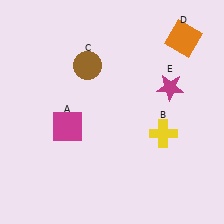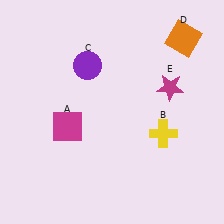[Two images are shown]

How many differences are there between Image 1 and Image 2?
There is 1 difference between the two images.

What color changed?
The circle (C) changed from brown in Image 1 to purple in Image 2.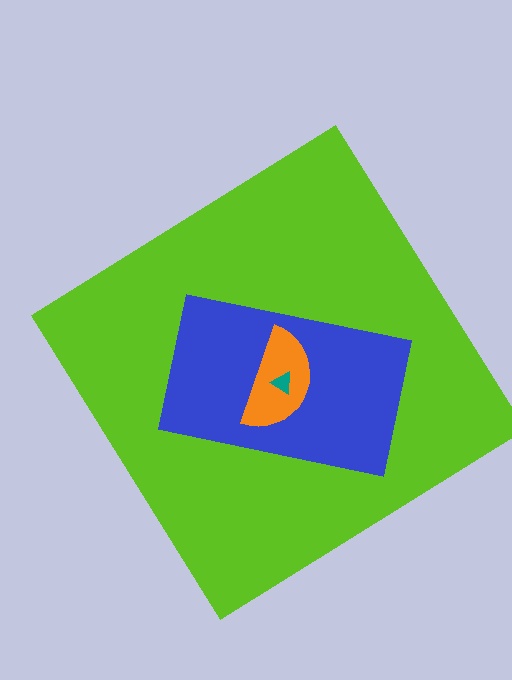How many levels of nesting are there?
4.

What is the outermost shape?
The lime diamond.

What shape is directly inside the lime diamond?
The blue rectangle.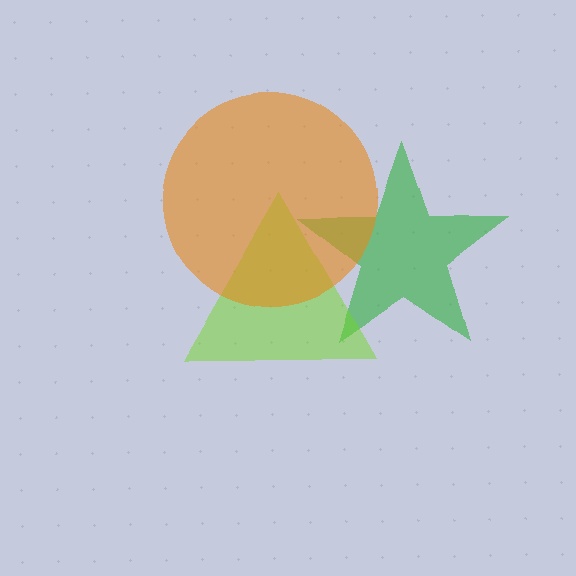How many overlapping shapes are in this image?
There are 3 overlapping shapes in the image.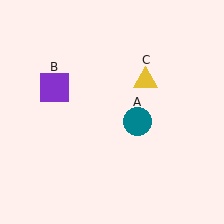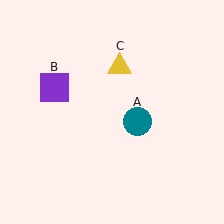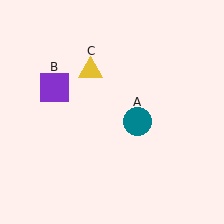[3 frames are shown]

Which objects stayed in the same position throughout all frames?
Teal circle (object A) and purple square (object B) remained stationary.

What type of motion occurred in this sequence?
The yellow triangle (object C) rotated counterclockwise around the center of the scene.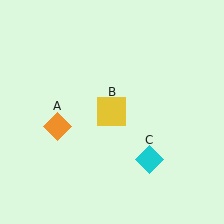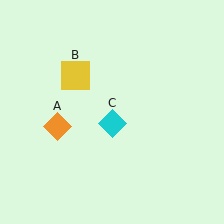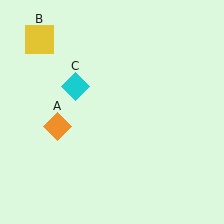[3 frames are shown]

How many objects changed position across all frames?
2 objects changed position: yellow square (object B), cyan diamond (object C).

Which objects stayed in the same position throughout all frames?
Orange diamond (object A) remained stationary.